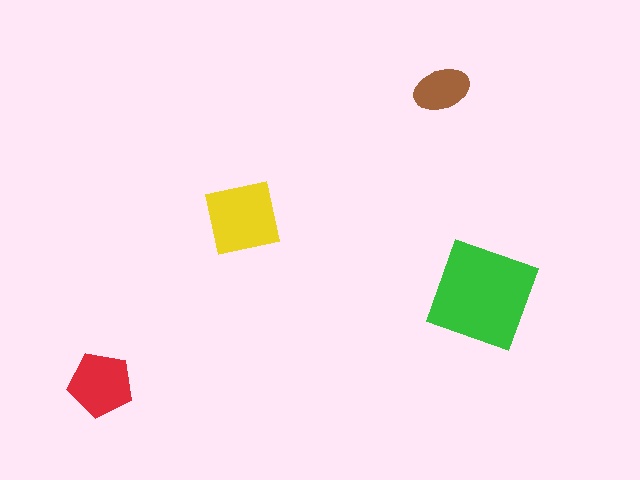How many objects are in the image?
There are 4 objects in the image.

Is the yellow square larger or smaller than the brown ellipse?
Larger.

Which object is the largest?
The green square.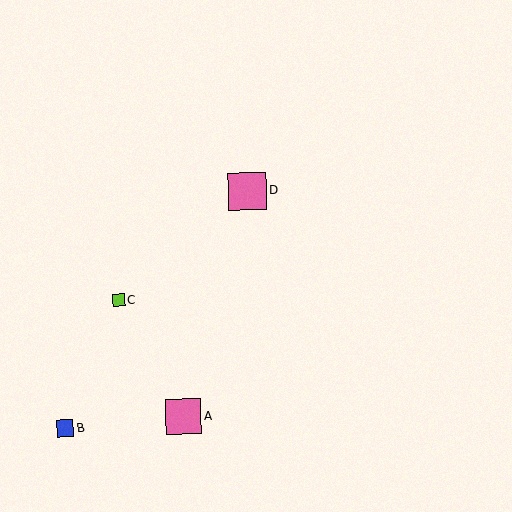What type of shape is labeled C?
Shape C is a lime square.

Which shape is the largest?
The pink square (labeled D) is the largest.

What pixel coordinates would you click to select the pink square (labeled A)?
Click at (183, 417) to select the pink square A.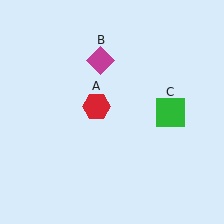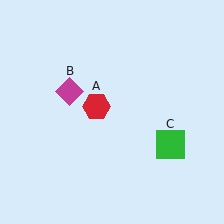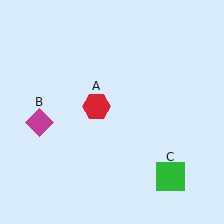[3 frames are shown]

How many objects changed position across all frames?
2 objects changed position: magenta diamond (object B), green square (object C).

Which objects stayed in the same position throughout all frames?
Red hexagon (object A) remained stationary.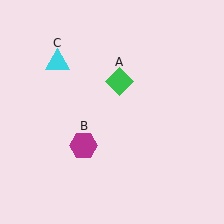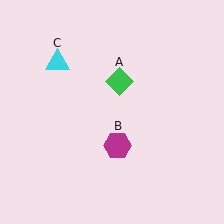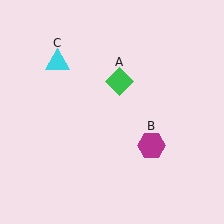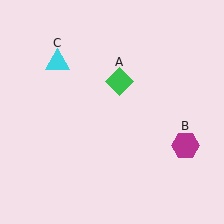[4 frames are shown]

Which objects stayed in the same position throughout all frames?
Green diamond (object A) and cyan triangle (object C) remained stationary.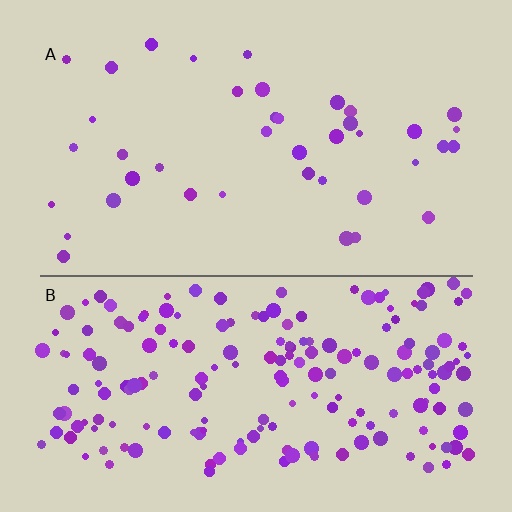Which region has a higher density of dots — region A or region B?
B (the bottom).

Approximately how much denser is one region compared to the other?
Approximately 4.7× — region B over region A.